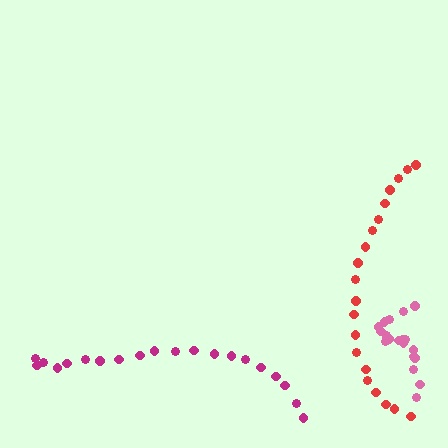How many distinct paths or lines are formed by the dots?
There are 3 distinct paths.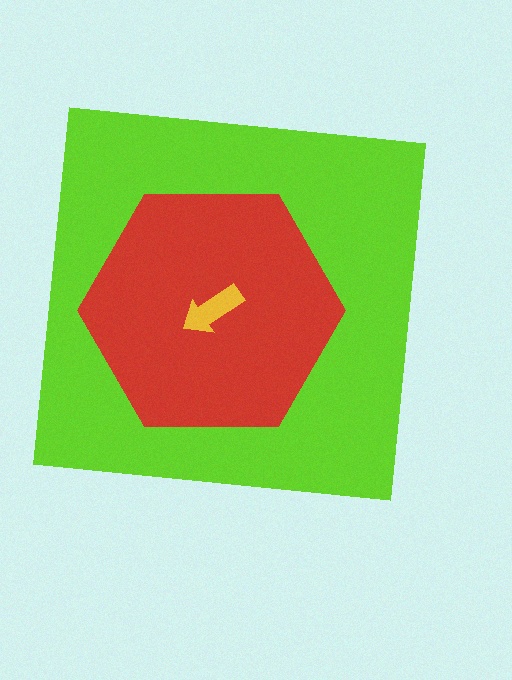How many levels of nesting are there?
3.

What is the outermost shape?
The lime square.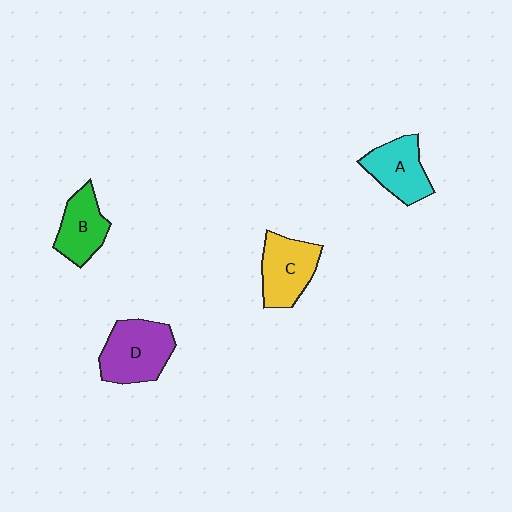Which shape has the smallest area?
Shape B (green).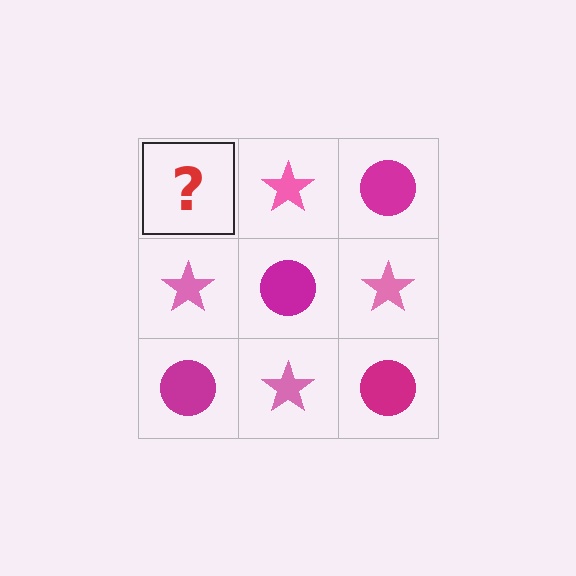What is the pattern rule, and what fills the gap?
The rule is that it alternates magenta circle and pink star in a checkerboard pattern. The gap should be filled with a magenta circle.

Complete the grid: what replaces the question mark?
The question mark should be replaced with a magenta circle.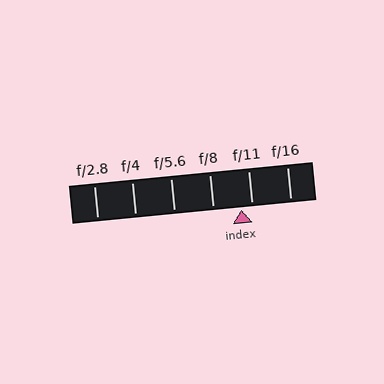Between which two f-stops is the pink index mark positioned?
The index mark is between f/8 and f/11.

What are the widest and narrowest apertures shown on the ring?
The widest aperture shown is f/2.8 and the narrowest is f/16.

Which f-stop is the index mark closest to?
The index mark is closest to f/11.